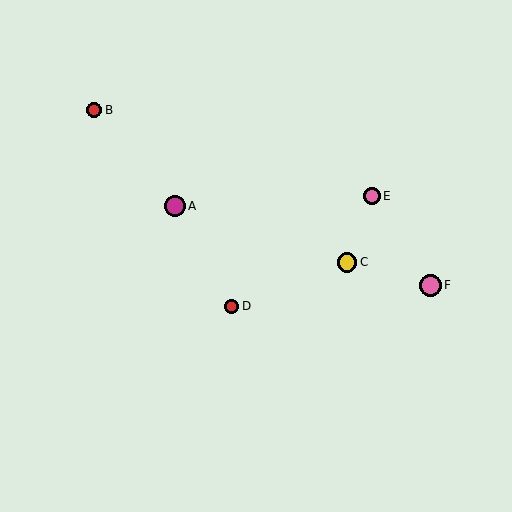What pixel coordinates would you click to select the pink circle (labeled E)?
Click at (372, 196) to select the pink circle E.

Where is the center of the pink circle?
The center of the pink circle is at (430, 285).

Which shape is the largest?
The pink circle (labeled F) is the largest.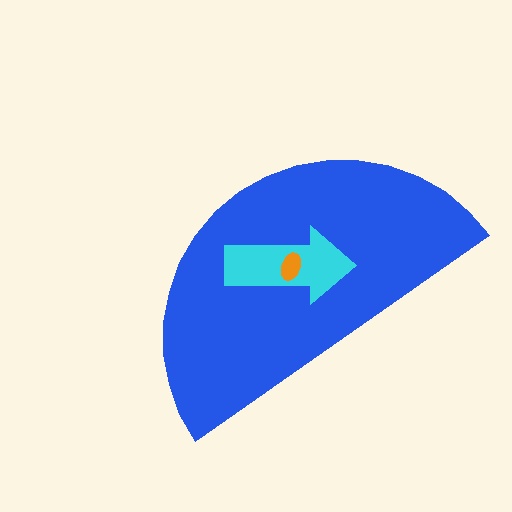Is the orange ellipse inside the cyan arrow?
Yes.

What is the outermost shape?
The blue semicircle.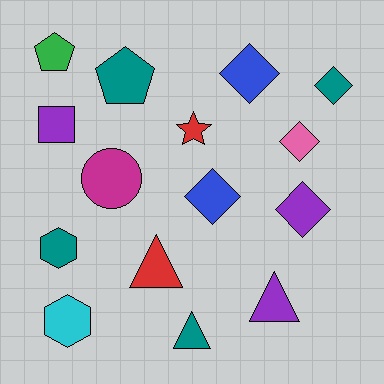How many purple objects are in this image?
There are 3 purple objects.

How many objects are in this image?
There are 15 objects.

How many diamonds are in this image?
There are 5 diamonds.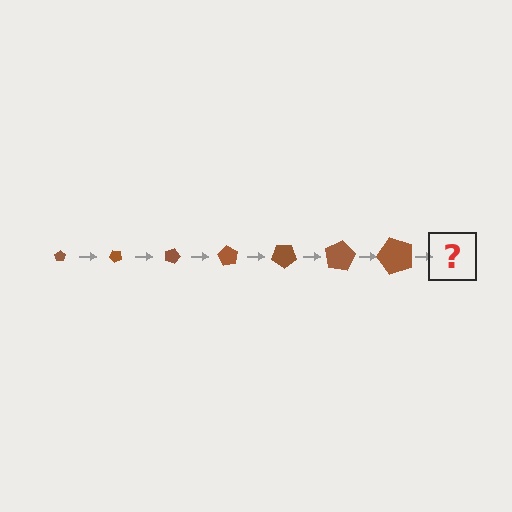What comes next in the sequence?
The next element should be a pentagon, larger than the previous one and rotated 315 degrees from the start.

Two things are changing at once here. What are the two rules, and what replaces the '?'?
The two rules are that the pentagon grows larger each step and it rotates 45 degrees each step. The '?' should be a pentagon, larger than the previous one and rotated 315 degrees from the start.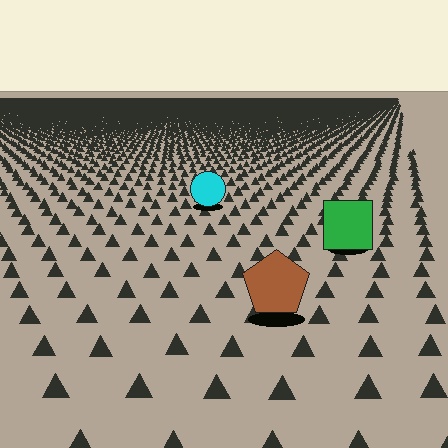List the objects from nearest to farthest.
From nearest to farthest: the brown pentagon, the green square, the cyan circle.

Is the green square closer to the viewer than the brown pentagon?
No. The brown pentagon is closer — you can tell from the texture gradient: the ground texture is coarser near it.